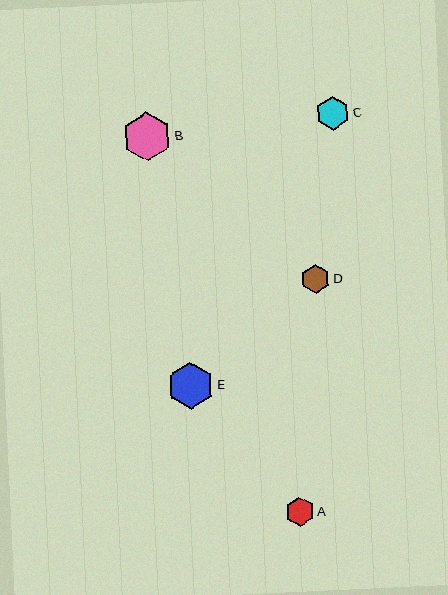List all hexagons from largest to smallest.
From largest to smallest: B, E, C, D, A.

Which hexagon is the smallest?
Hexagon A is the smallest with a size of approximately 29 pixels.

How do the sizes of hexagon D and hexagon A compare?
Hexagon D and hexagon A are approximately the same size.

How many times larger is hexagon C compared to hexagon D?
Hexagon C is approximately 1.2 times the size of hexagon D.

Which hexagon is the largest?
Hexagon B is the largest with a size of approximately 49 pixels.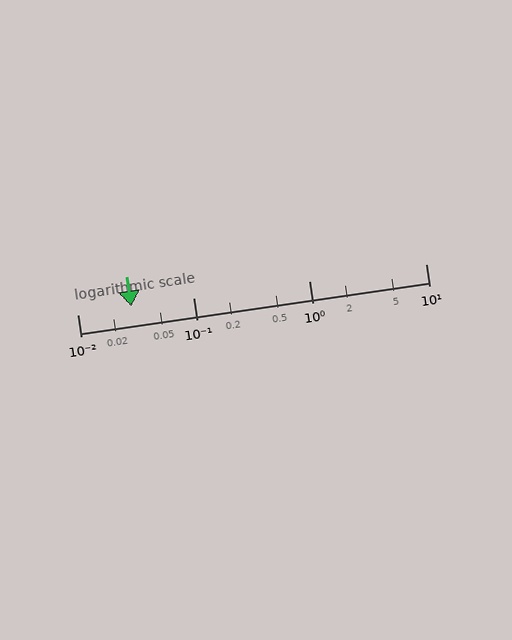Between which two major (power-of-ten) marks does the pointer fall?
The pointer is between 0.01 and 0.1.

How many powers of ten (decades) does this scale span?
The scale spans 3 decades, from 0.01 to 10.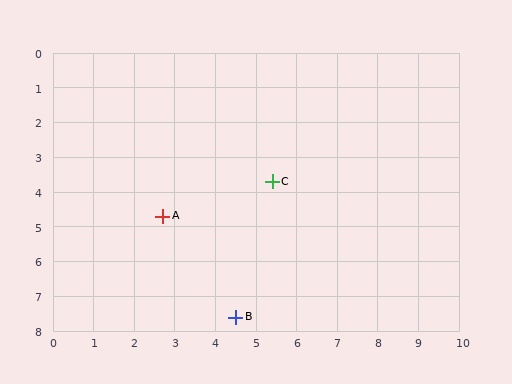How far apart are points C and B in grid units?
Points C and B are about 4.0 grid units apart.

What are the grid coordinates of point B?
Point B is at approximately (4.5, 7.6).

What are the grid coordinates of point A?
Point A is at approximately (2.7, 4.7).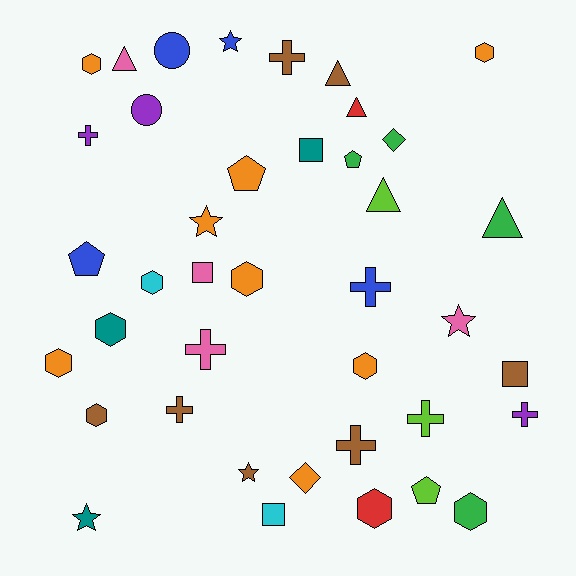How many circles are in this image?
There are 2 circles.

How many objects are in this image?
There are 40 objects.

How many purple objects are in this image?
There are 3 purple objects.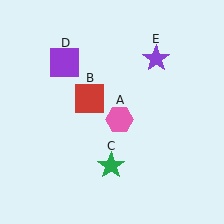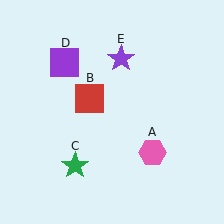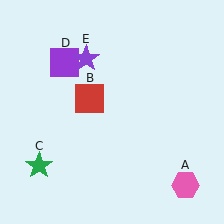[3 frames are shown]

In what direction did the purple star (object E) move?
The purple star (object E) moved left.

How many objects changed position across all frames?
3 objects changed position: pink hexagon (object A), green star (object C), purple star (object E).